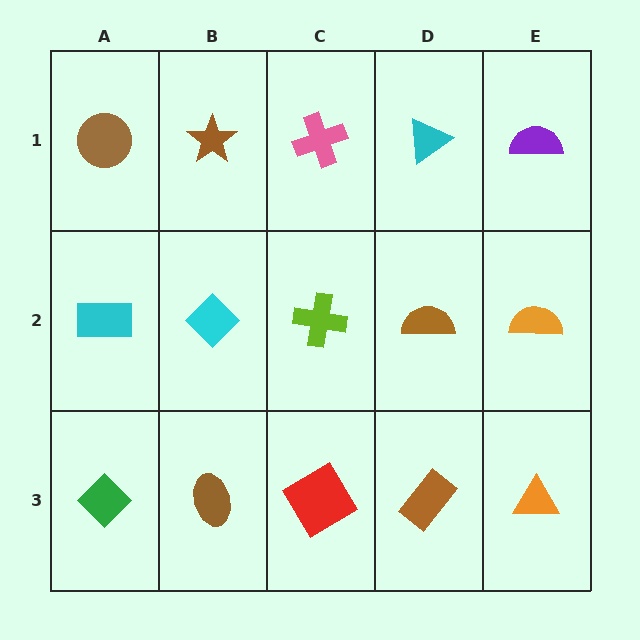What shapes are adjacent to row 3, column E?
An orange semicircle (row 2, column E), a brown rectangle (row 3, column D).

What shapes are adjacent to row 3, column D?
A brown semicircle (row 2, column D), a red diamond (row 3, column C), an orange triangle (row 3, column E).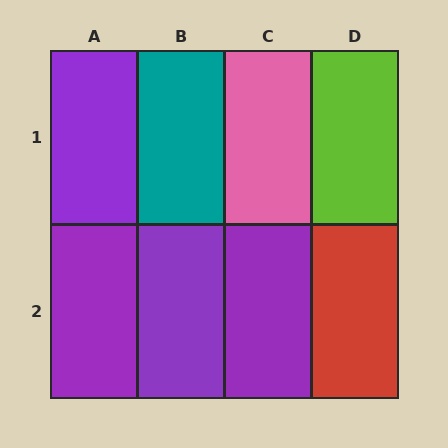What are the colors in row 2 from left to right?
Purple, purple, purple, red.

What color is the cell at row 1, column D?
Lime.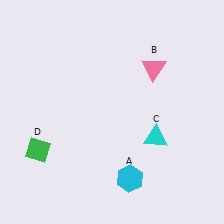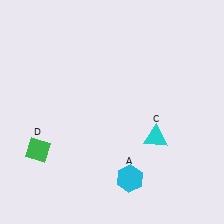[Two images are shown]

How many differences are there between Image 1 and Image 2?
There is 1 difference between the two images.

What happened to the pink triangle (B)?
The pink triangle (B) was removed in Image 2. It was in the top-right area of Image 1.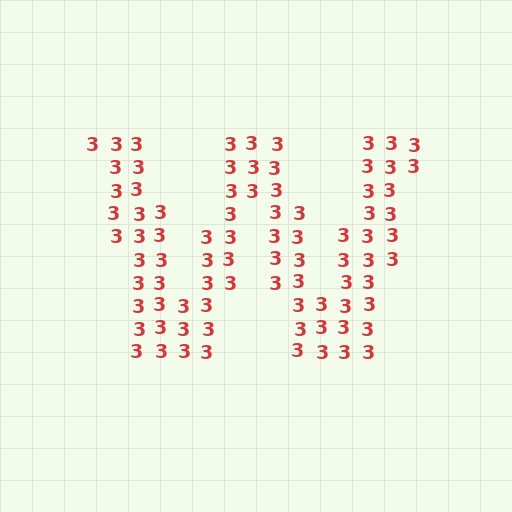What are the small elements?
The small elements are digit 3's.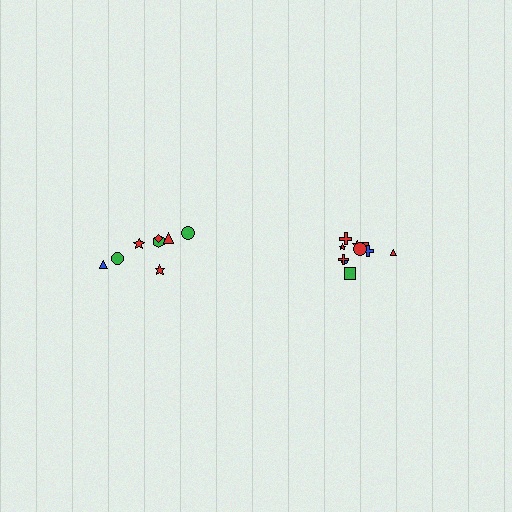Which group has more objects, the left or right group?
The right group.